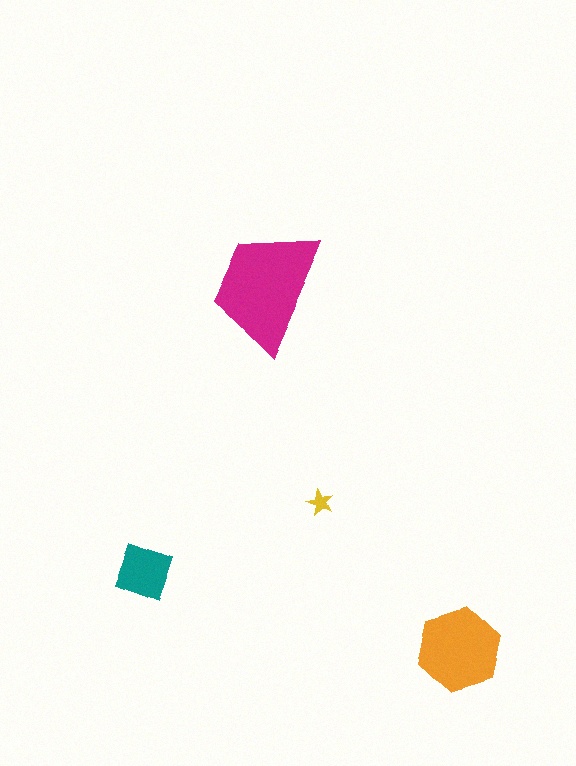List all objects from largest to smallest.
The magenta trapezoid, the orange hexagon, the teal diamond, the yellow star.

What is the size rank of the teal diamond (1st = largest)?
3rd.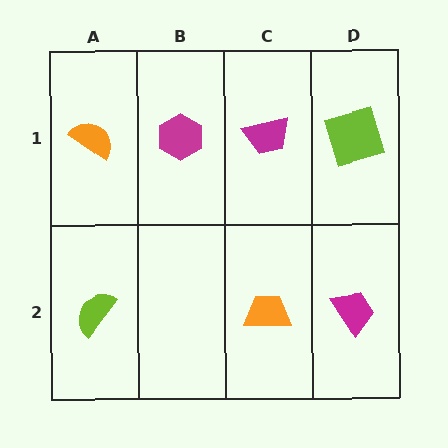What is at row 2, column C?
An orange trapezoid.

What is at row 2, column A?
A lime semicircle.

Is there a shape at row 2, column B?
No, that cell is empty.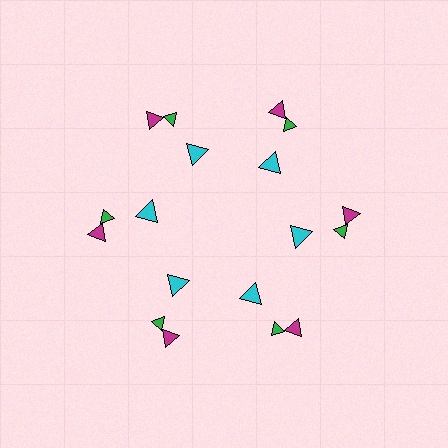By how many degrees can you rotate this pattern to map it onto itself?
The pattern maps onto itself every 60 degrees of rotation.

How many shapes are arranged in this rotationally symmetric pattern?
There are 18 shapes, arranged in 6 groups of 3.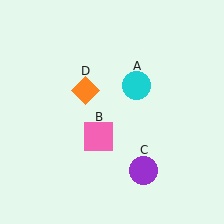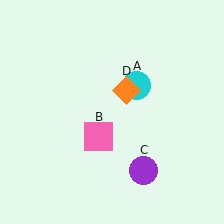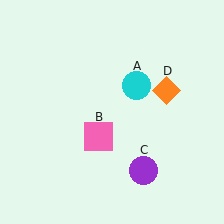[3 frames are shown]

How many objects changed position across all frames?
1 object changed position: orange diamond (object D).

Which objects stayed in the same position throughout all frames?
Cyan circle (object A) and pink square (object B) and purple circle (object C) remained stationary.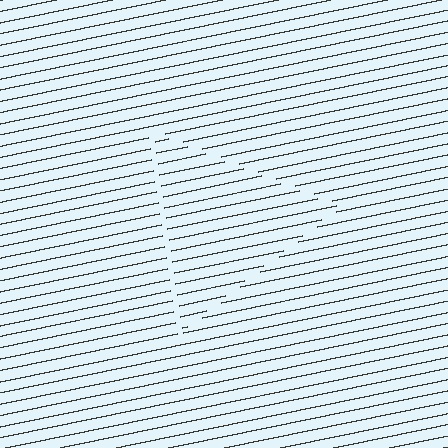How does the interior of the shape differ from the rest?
The interior of the shape contains the same grating, shifted by half a period — the contour is defined by the phase discontinuity where line-ends from the inner and outer gratings abut.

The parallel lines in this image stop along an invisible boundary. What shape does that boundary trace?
An illusory triangle. The interior of the shape contains the same grating, shifted by half a period — the contour is defined by the phase discontinuity where line-ends from the inner and outer gratings abut.